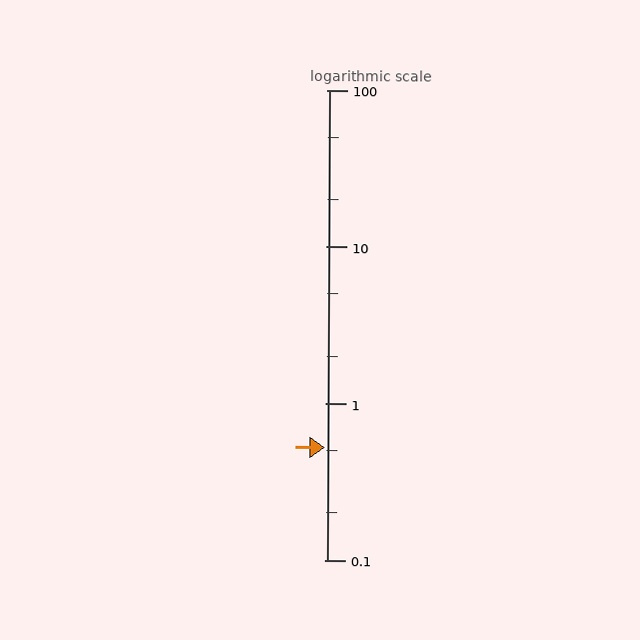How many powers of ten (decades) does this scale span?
The scale spans 3 decades, from 0.1 to 100.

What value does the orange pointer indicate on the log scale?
The pointer indicates approximately 0.52.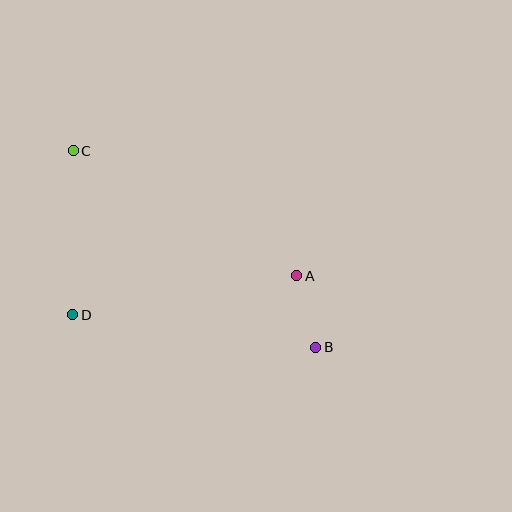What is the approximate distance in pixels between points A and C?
The distance between A and C is approximately 256 pixels.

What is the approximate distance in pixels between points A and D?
The distance between A and D is approximately 227 pixels.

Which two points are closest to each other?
Points A and B are closest to each other.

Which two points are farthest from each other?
Points B and C are farthest from each other.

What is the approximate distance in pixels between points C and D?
The distance between C and D is approximately 164 pixels.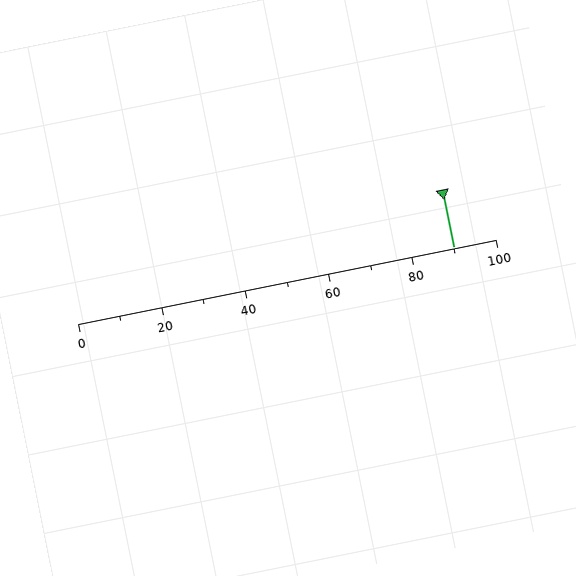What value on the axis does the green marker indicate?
The marker indicates approximately 90.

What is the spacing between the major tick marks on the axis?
The major ticks are spaced 20 apart.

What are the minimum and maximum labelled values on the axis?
The axis runs from 0 to 100.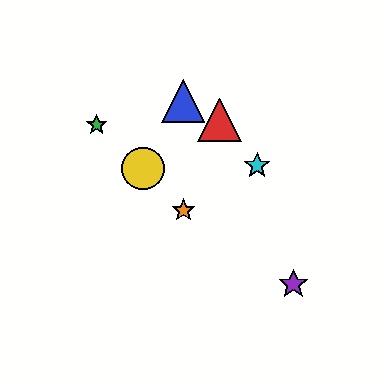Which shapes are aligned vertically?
The blue triangle, the orange star are aligned vertically.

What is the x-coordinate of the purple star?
The purple star is at x≈293.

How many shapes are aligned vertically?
2 shapes (the blue triangle, the orange star) are aligned vertically.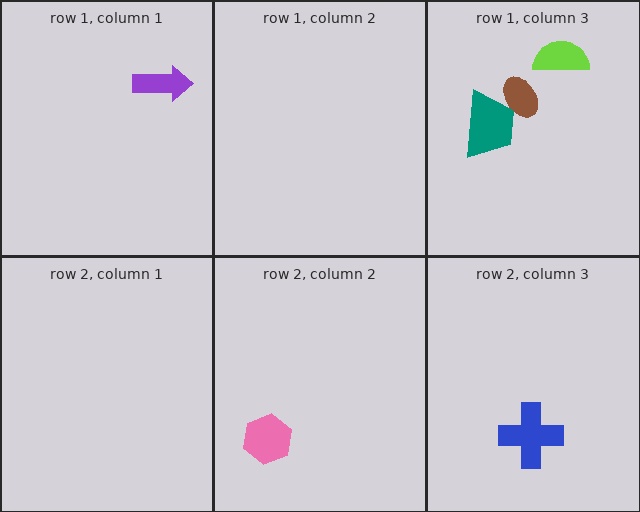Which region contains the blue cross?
The row 2, column 3 region.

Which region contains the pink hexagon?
The row 2, column 2 region.